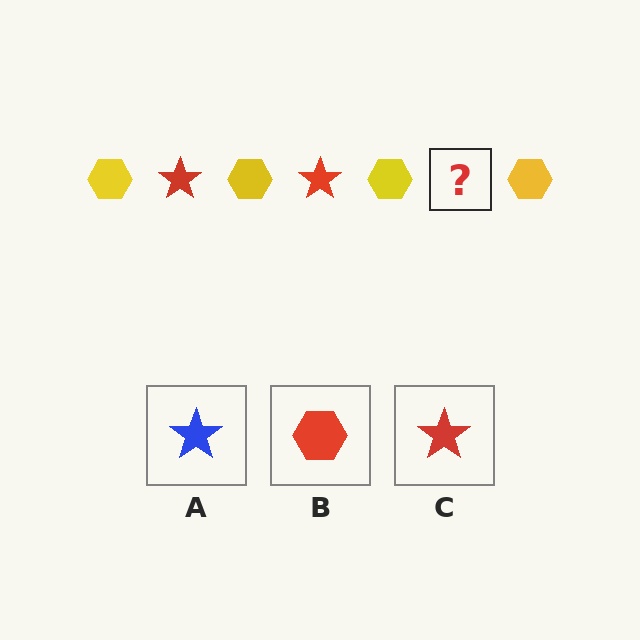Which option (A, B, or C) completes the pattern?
C.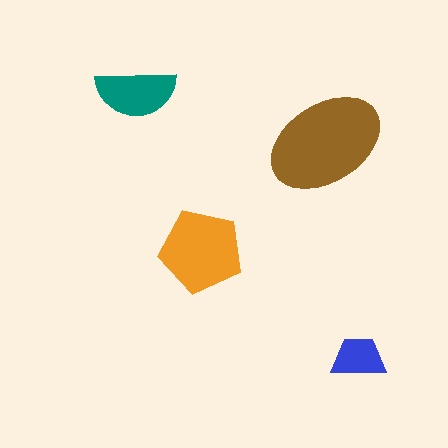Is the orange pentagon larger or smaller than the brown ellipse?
Smaller.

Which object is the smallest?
The blue trapezoid.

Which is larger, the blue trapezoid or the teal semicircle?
The teal semicircle.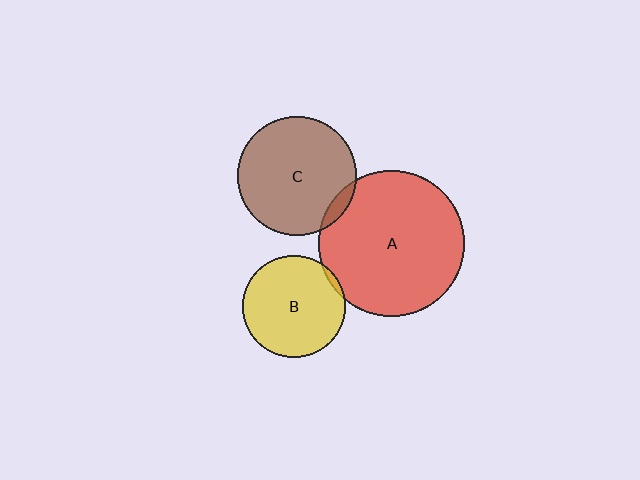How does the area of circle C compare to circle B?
Approximately 1.4 times.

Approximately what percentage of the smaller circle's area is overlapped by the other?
Approximately 5%.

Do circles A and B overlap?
Yes.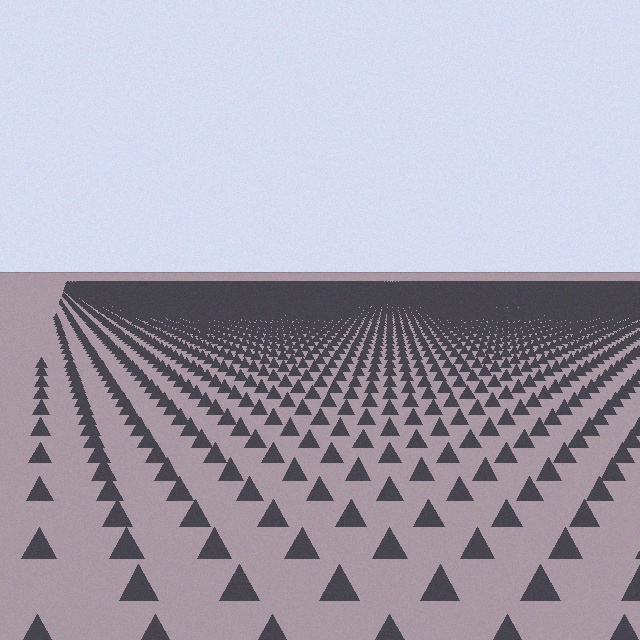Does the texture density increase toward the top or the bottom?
Density increases toward the top.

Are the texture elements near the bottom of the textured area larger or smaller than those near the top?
Larger. Near the bottom, elements are closer to the viewer and appear at a bigger on-screen size.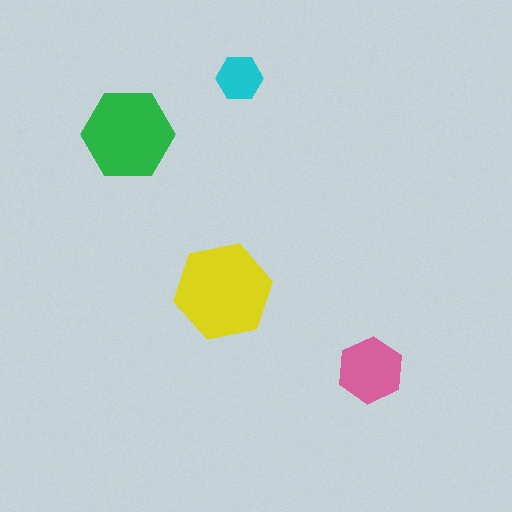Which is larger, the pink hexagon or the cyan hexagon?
The pink one.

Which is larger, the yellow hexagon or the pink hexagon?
The yellow one.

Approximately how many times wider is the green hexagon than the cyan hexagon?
About 2 times wider.